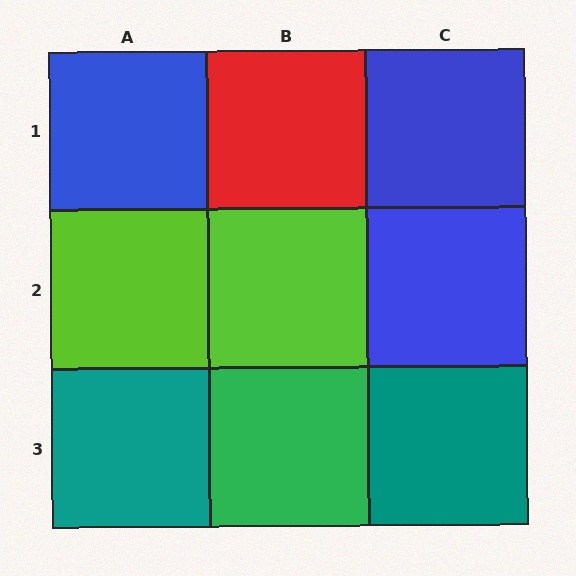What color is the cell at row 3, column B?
Green.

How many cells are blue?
3 cells are blue.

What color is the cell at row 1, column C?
Blue.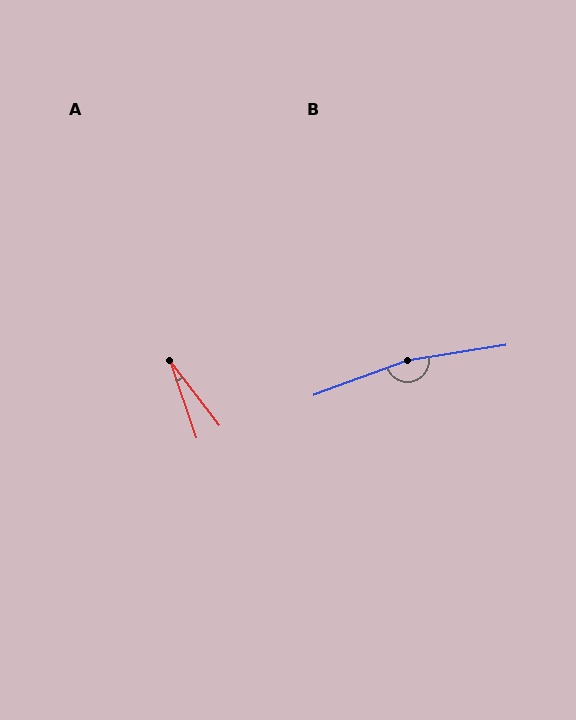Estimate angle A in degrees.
Approximately 19 degrees.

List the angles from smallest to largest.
A (19°), B (169°).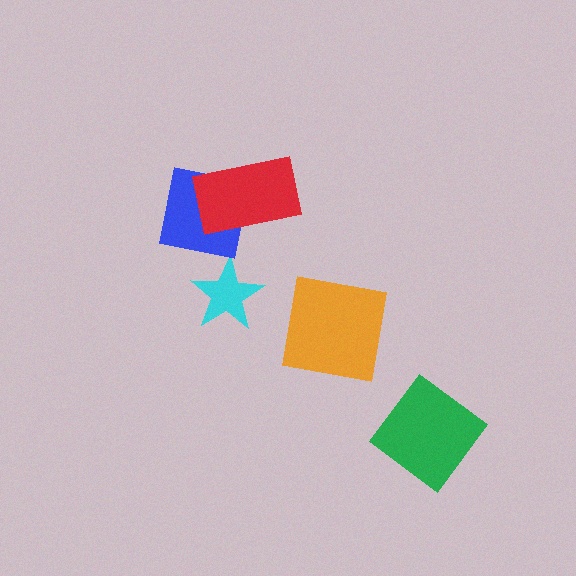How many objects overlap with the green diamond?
0 objects overlap with the green diamond.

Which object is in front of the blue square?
The red rectangle is in front of the blue square.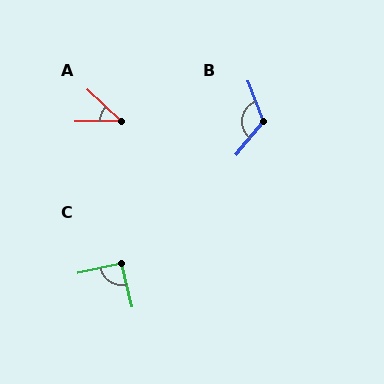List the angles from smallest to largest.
A (43°), C (92°), B (120°).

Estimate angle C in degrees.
Approximately 92 degrees.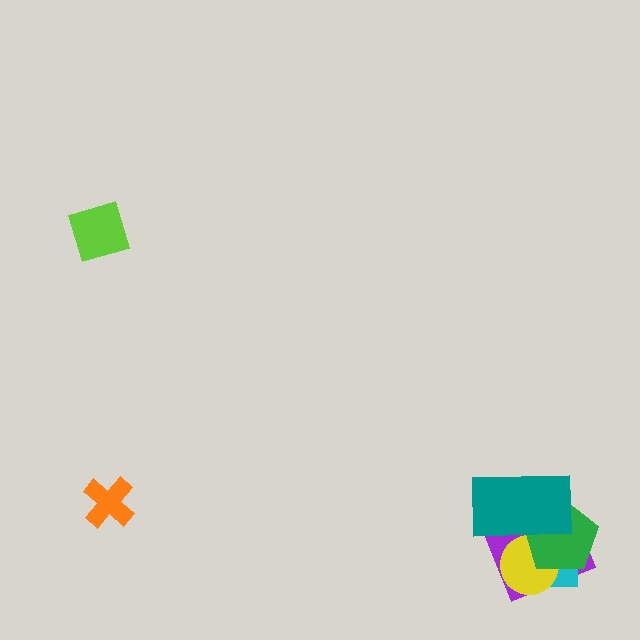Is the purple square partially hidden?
Yes, it is partially covered by another shape.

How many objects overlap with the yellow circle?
4 objects overlap with the yellow circle.